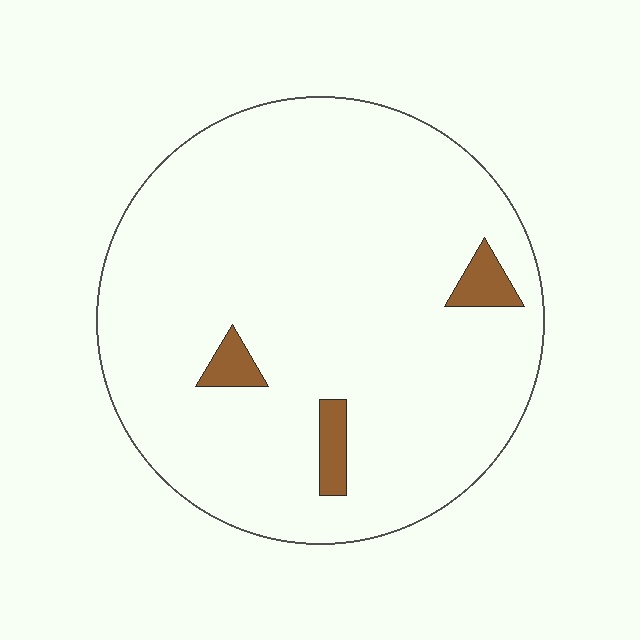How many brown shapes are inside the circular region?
3.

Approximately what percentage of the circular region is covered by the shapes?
Approximately 5%.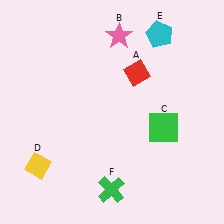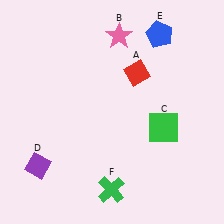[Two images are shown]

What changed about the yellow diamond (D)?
In Image 1, D is yellow. In Image 2, it changed to purple.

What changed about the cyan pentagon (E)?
In Image 1, E is cyan. In Image 2, it changed to blue.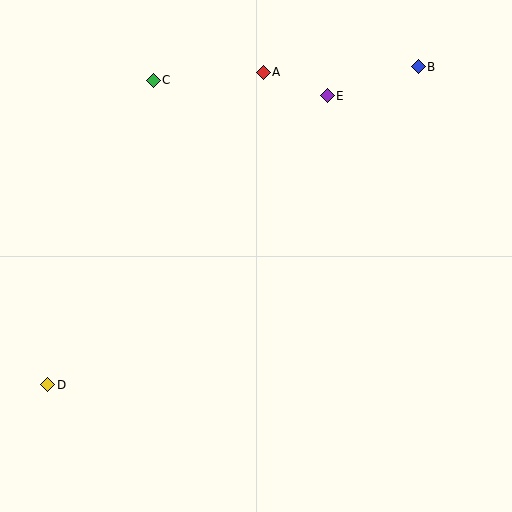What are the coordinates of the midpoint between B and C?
The midpoint between B and C is at (286, 73).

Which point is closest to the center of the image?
Point E at (327, 96) is closest to the center.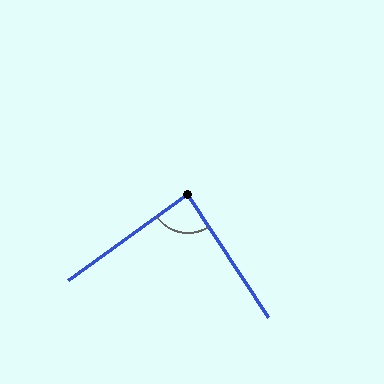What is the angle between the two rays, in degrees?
Approximately 88 degrees.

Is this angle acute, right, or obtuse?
It is approximately a right angle.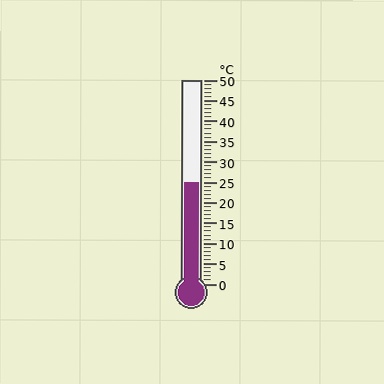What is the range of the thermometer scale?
The thermometer scale ranges from 0°C to 50°C.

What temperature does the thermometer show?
The thermometer shows approximately 25°C.